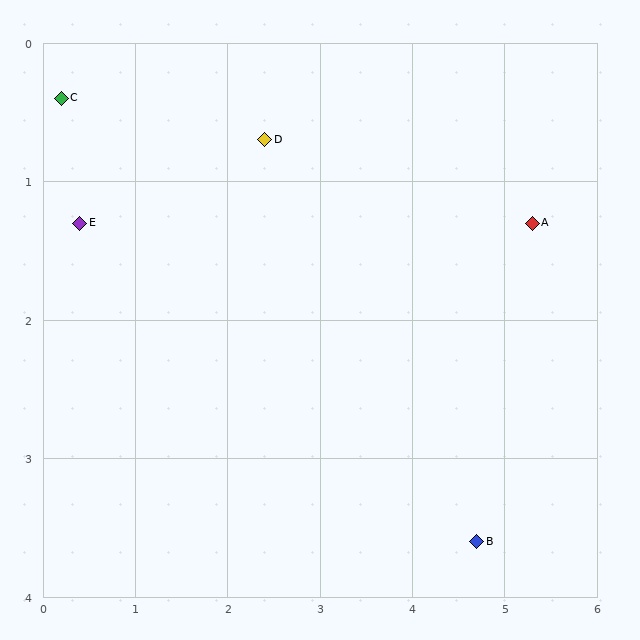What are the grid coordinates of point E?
Point E is at approximately (0.4, 1.3).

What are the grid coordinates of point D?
Point D is at approximately (2.4, 0.7).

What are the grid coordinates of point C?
Point C is at approximately (0.2, 0.4).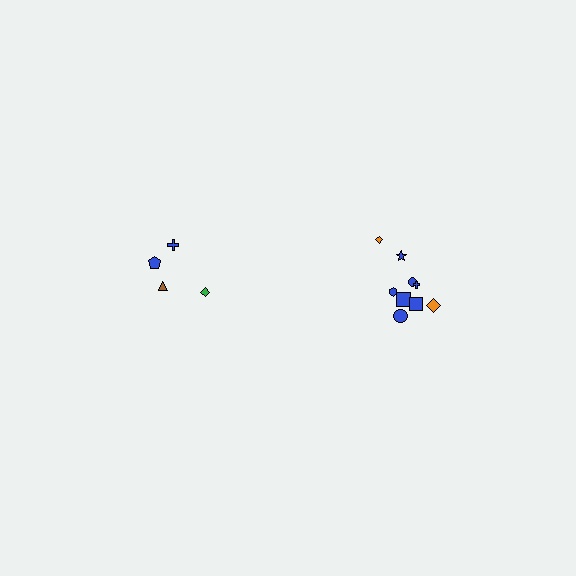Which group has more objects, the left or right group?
The right group.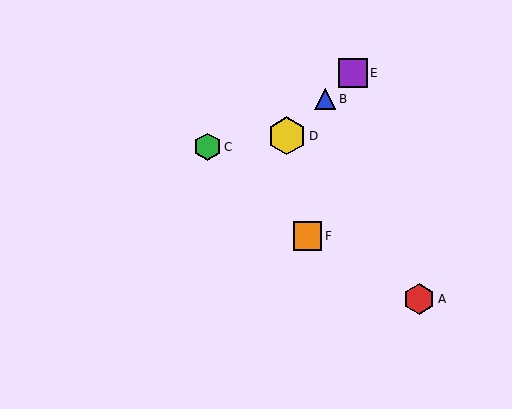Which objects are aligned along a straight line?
Objects B, D, E are aligned along a straight line.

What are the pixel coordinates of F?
Object F is at (308, 236).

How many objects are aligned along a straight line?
3 objects (B, D, E) are aligned along a straight line.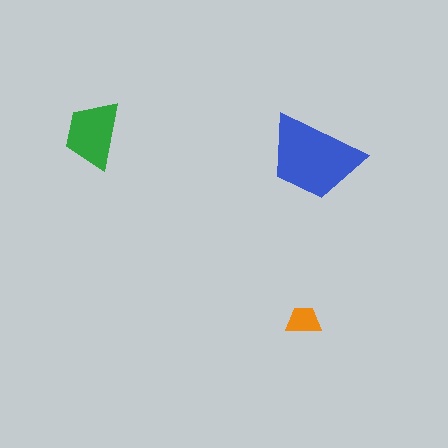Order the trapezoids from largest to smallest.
the blue one, the green one, the orange one.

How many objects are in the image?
There are 3 objects in the image.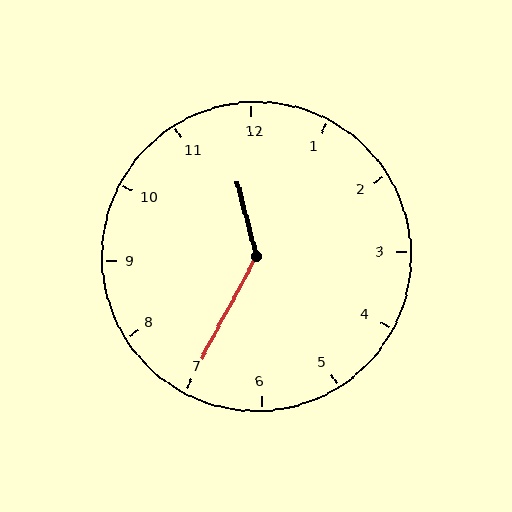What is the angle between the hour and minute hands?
Approximately 138 degrees.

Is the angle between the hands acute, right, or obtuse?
It is obtuse.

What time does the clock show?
11:35.